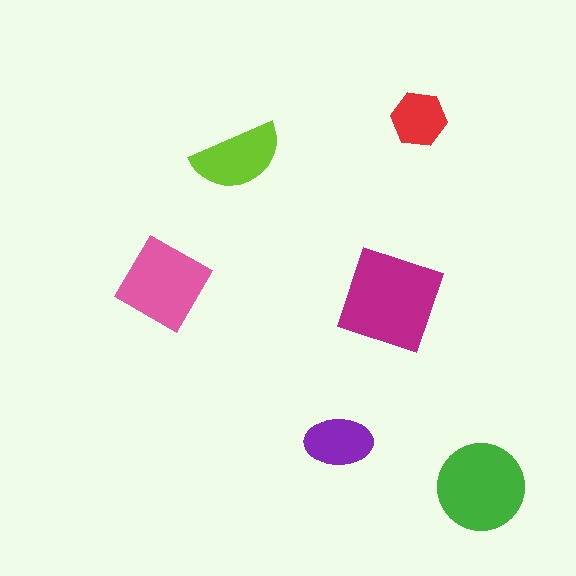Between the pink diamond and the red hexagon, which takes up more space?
The pink diamond.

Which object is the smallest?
The red hexagon.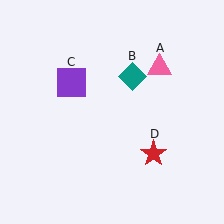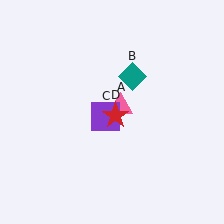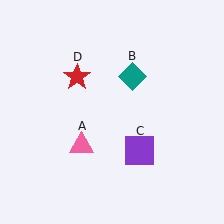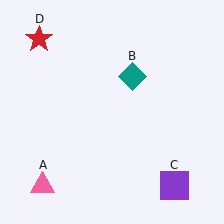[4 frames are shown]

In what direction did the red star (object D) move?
The red star (object D) moved up and to the left.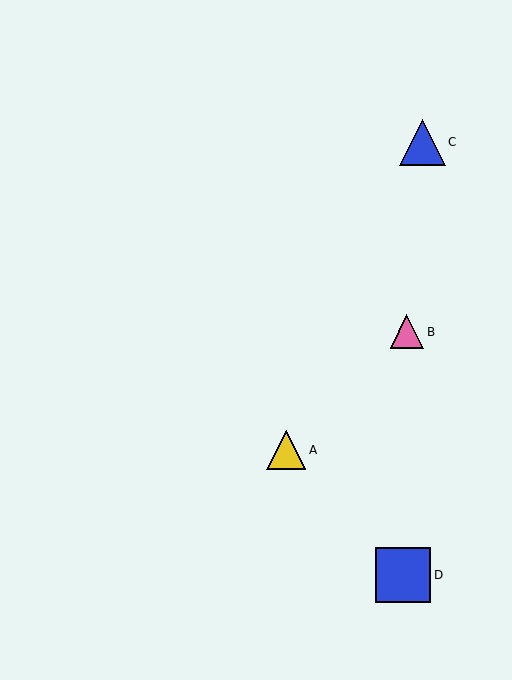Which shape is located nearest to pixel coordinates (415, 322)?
The pink triangle (labeled B) at (407, 332) is nearest to that location.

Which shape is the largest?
The blue square (labeled D) is the largest.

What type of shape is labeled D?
Shape D is a blue square.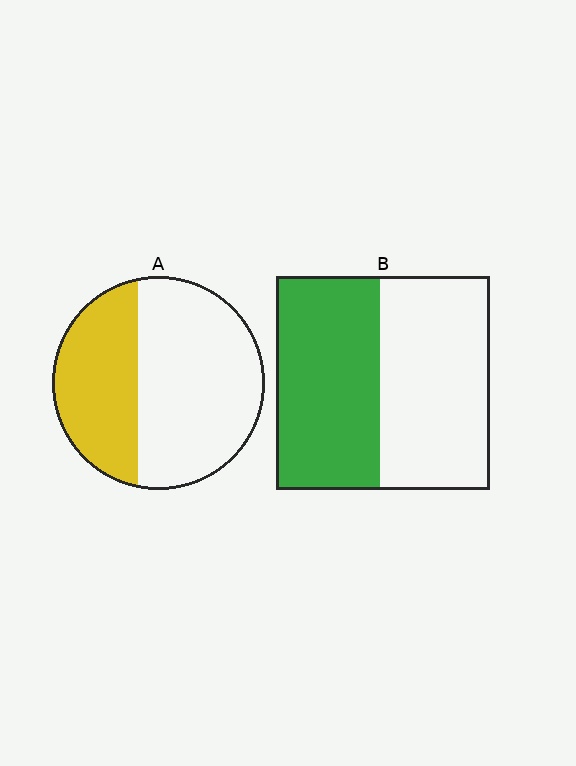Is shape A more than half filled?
No.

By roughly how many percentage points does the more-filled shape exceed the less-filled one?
By roughly 10 percentage points (B over A).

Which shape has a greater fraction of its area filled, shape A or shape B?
Shape B.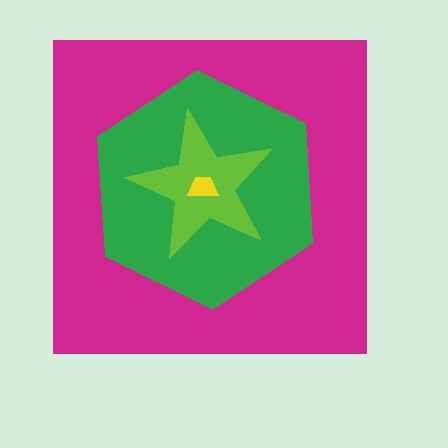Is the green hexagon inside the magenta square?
Yes.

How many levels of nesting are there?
4.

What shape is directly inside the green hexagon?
The lime star.